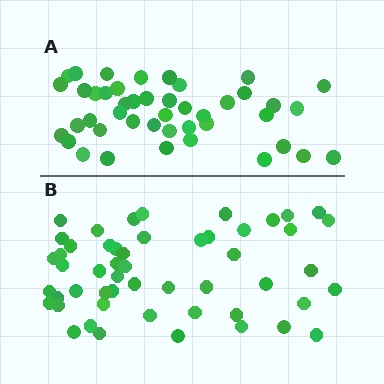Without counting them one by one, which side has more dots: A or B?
Region B (the bottom region) has more dots.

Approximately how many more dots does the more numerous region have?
Region B has roughly 8 or so more dots than region A.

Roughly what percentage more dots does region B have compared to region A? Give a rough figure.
About 20% more.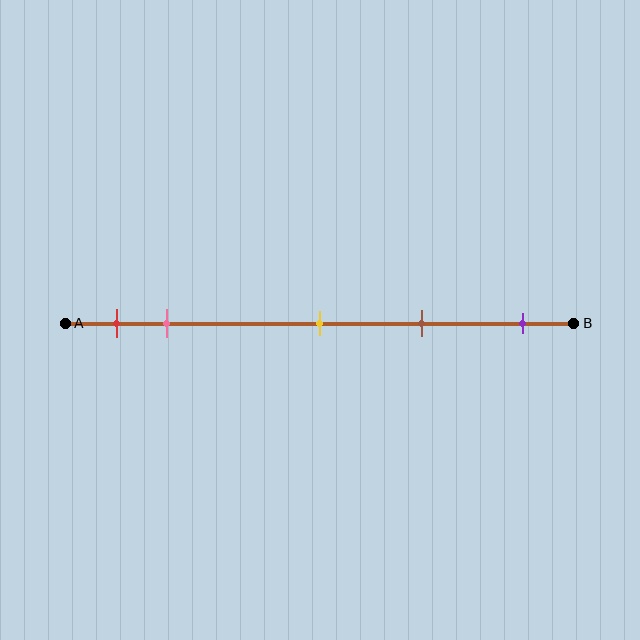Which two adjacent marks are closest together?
The red and pink marks are the closest adjacent pair.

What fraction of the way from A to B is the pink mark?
The pink mark is approximately 20% (0.2) of the way from A to B.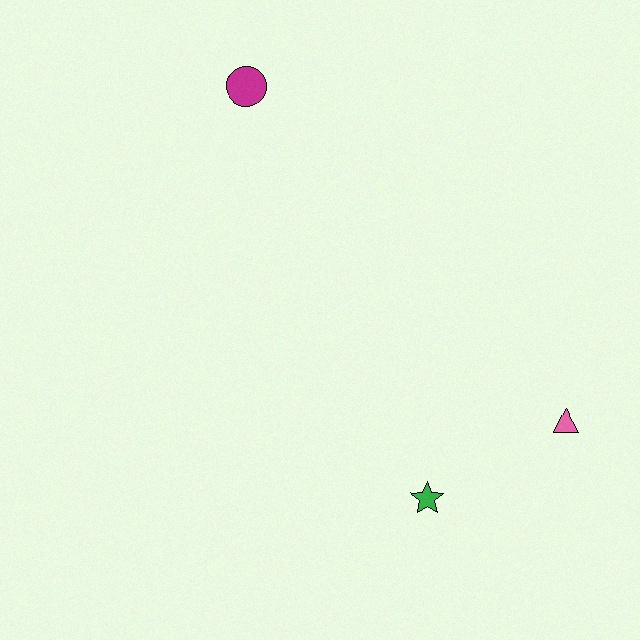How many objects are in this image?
There are 3 objects.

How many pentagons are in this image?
There are no pentagons.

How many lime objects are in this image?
There are no lime objects.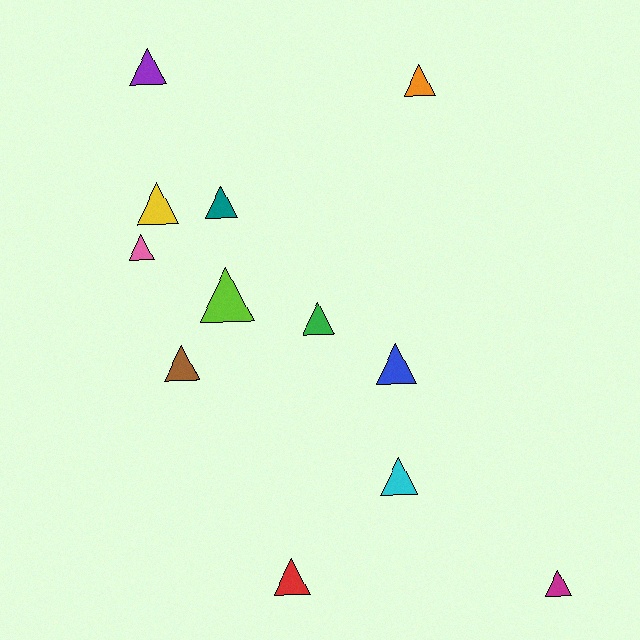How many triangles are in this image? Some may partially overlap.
There are 12 triangles.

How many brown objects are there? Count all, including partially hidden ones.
There is 1 brown object.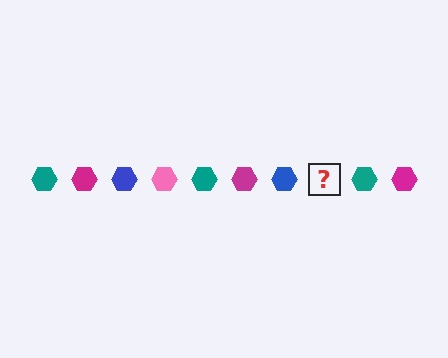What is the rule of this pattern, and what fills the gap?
The rule is that the pattern cycles through teal, magenta, blue, pink hexagons. The gap should be filled with a pink hexagon.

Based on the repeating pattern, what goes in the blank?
The blank should be a pink hexagon.